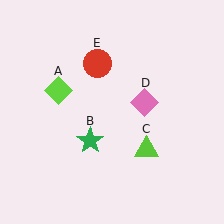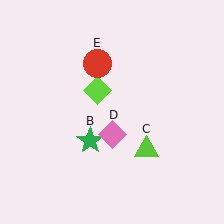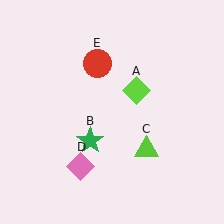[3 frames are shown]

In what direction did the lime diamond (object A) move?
The lime diamond (object A) moved right.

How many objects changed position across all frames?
2 objects changed position: lime diamond (object A), pink diamond (object D).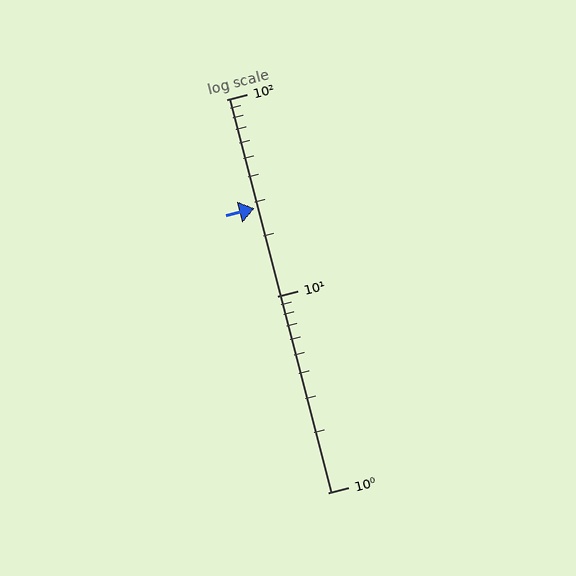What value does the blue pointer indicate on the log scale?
The pointer indicates approximately 28.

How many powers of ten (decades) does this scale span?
The scale spans 2 decades, from 1 to 100.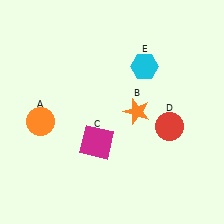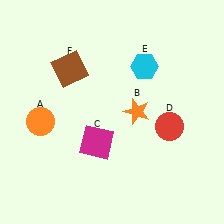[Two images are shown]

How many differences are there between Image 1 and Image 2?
There is 1 difference between the two images.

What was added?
A brown square (F) was added in Image 2.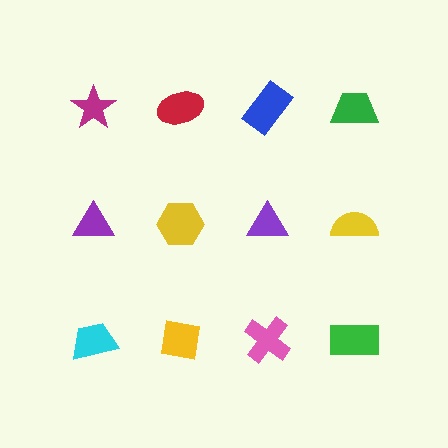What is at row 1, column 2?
A red ellipse.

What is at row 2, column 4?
A yellow semicircle.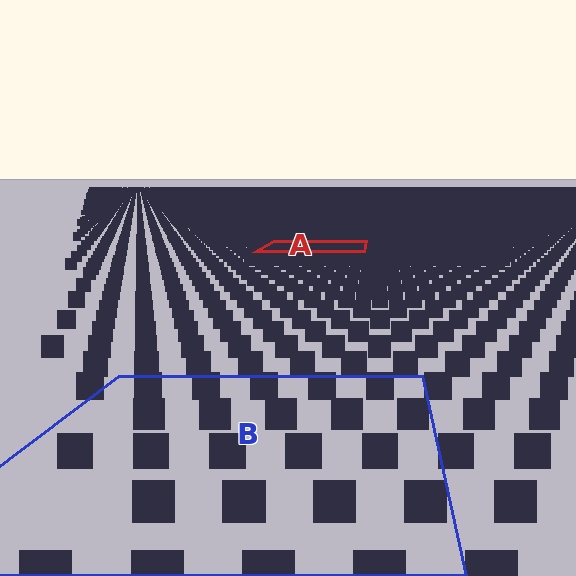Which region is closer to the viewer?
Region B is closer. The texture elements there are larger and more spread out.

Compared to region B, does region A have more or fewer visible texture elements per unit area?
Region A has more texture elements per unit area — they are packed more densely because it is farther away.